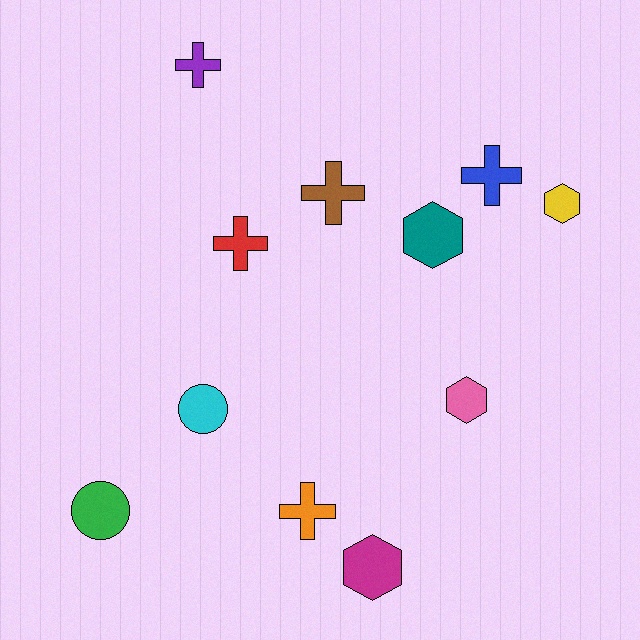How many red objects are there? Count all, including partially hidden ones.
There is 1 red object.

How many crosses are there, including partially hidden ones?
There are 5 crosses.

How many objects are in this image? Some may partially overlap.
There are 11 objects.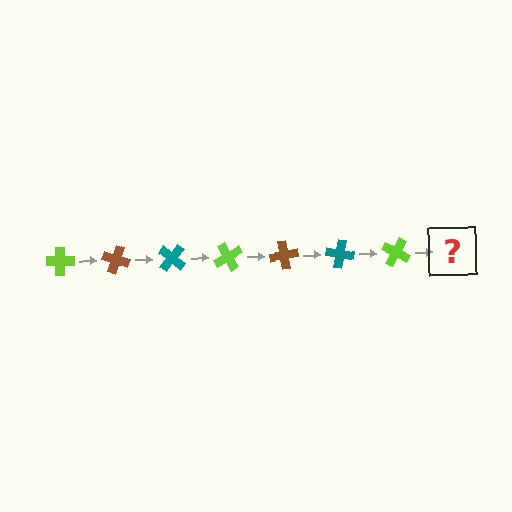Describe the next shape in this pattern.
It should be a brown cross, rotated 140 degrees from the start.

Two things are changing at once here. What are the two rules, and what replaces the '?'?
The two rules are that it rotates 20 degrees each step and the color cycles through lime, brown, and teal. The '?' should be a brown cross, rotated 140 degrees from the start.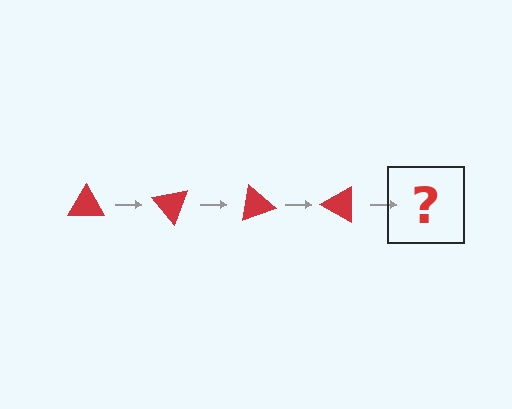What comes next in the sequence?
The next element should be a red triangle rotated 200 degrees.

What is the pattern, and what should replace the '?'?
The pattern is that the triangle rotates 50 degrees each step. The '?' should be a red triangle rotated 200 degrees.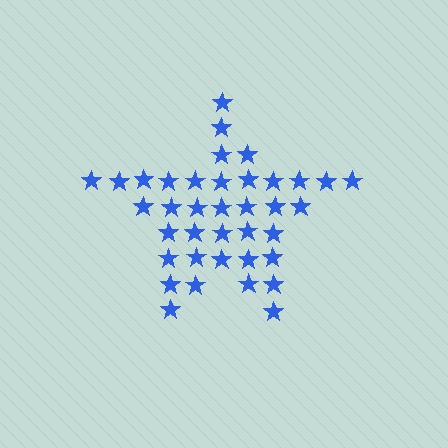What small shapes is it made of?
It is made of small stars.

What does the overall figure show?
The overall figure shows a star.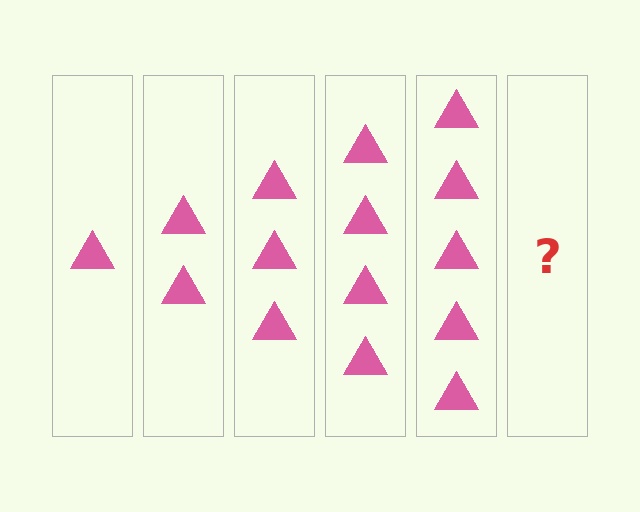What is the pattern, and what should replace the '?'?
The pattern is that each step adds one more triangle. The '?' should be 6 triangles.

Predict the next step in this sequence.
The next step is 6 triangles.